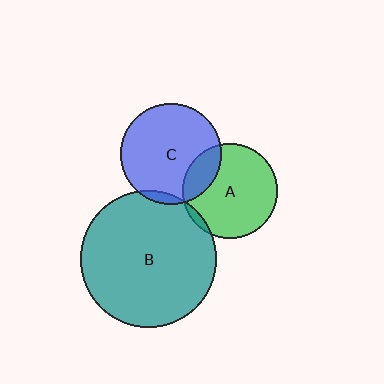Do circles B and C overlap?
Yes.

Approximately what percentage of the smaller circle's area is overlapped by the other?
Approximately 5%.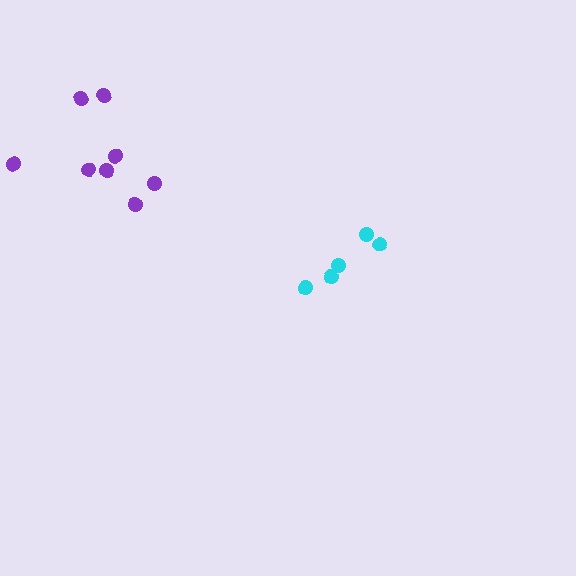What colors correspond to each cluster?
The clusters are colored: cyan, purple.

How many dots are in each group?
Group 1: 5 dots, Group 2: 8 dots (13 total).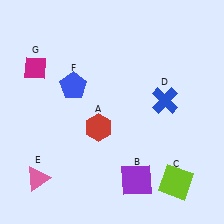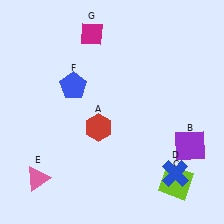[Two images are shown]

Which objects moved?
The objects that moved are: the purple square (B), the blue cross (D), the magenta diamond (G).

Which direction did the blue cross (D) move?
The blue cross (D) moved down.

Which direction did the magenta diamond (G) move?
The magenta diamond (G) moved right.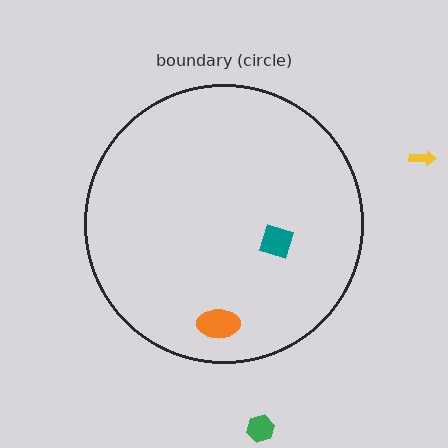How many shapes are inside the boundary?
2 inside, 2 outside.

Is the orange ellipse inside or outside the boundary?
Inside.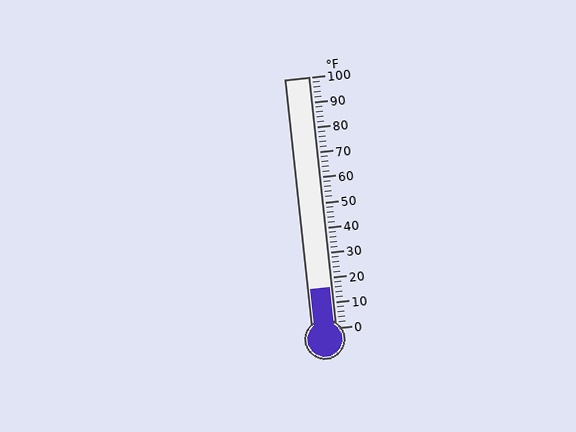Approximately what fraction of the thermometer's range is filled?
The thermometer is filled to approximately 15% of its range.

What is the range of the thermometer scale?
The thermometer scale ranges from 0°F to 100°F.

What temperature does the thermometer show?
The thermometer shows approximately 16°F.